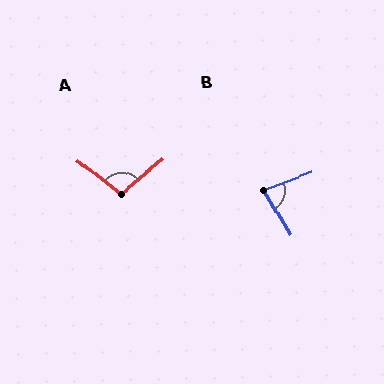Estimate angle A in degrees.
Approximately 103 degrees.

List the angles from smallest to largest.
B (79°), A (103°).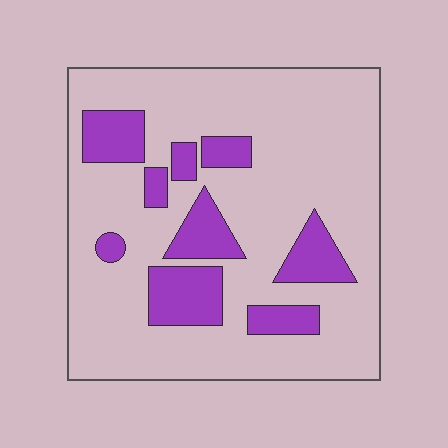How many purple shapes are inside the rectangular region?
9.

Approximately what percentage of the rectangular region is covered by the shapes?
Approximately 20%.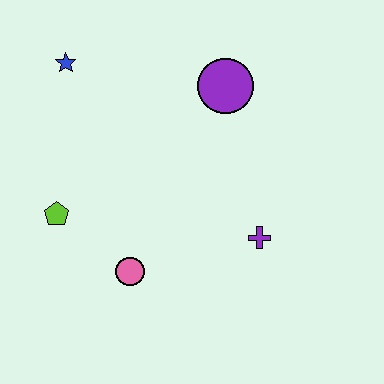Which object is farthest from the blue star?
The purple cross is farthest from the blue star.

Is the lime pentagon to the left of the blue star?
Yes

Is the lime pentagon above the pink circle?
Yes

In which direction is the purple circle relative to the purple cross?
The purple circle is above the purple cross.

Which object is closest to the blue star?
The lime pentagon is closest to the blue star.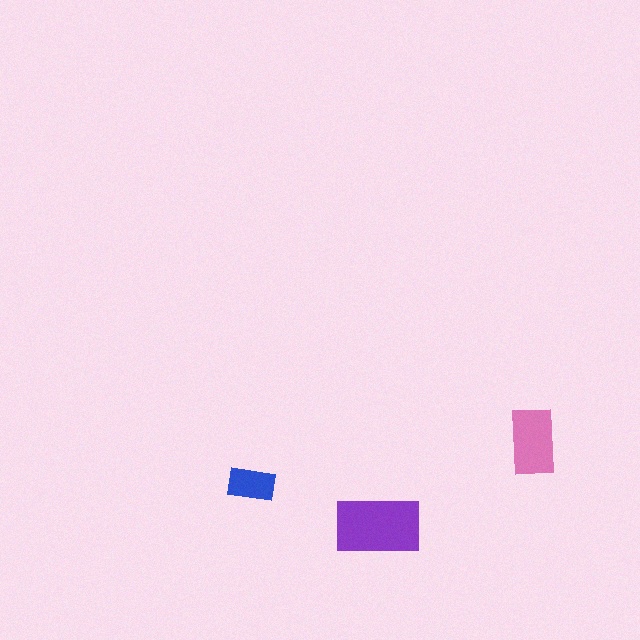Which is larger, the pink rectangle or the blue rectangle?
The pink one.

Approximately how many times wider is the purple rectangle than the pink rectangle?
About 1.5 times wider.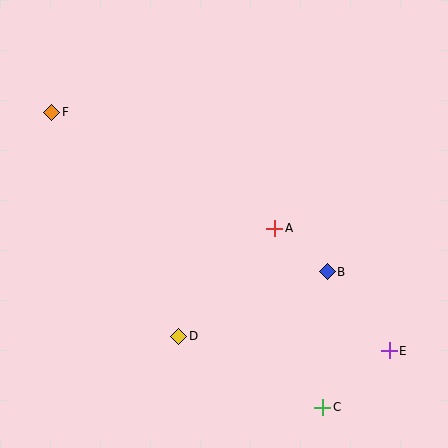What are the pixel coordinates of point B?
Point B is at (327, 272).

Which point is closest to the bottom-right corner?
Point E is closest to the bottom-right corner.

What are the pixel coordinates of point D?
Point D is at (179, 336).